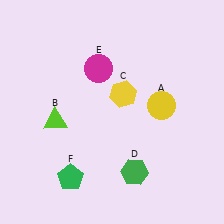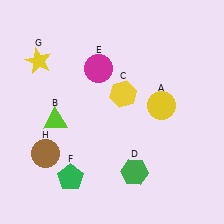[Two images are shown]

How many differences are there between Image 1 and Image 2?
There are 2 differences between the two images.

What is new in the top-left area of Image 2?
A yellow star (G) was added in the top-left area of Image 2.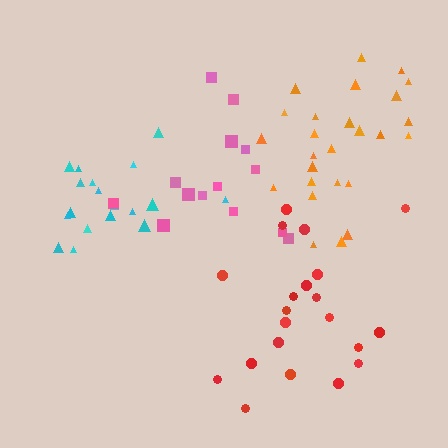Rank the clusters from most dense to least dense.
cyan, orange, red, pink.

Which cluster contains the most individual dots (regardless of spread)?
Orange (26).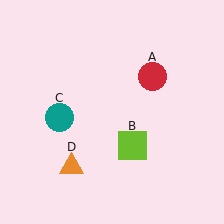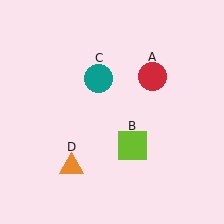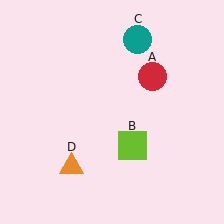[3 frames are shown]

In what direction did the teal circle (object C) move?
The teal circle (object C) moved up and to the right.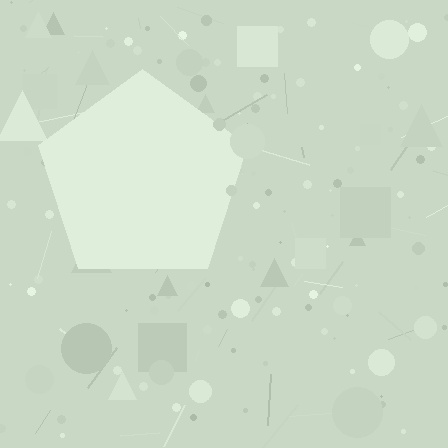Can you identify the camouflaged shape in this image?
The camouflaged shape is a pentagon.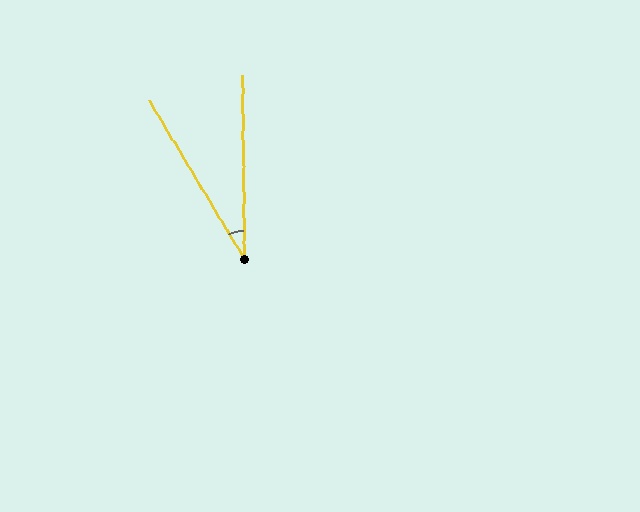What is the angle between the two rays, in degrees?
Approximately 31 degrees.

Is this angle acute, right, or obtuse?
It is acute.